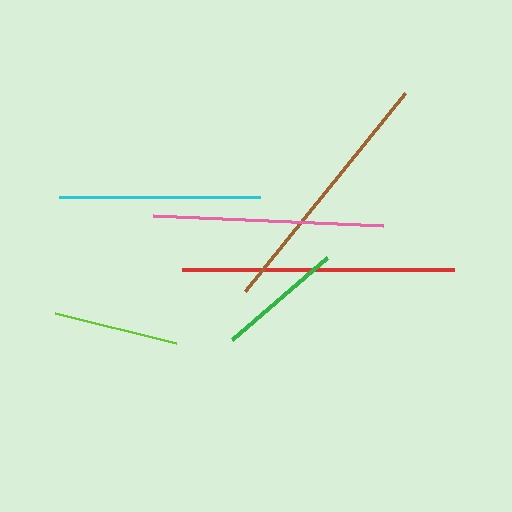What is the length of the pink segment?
The pink segment is approximately 230 pixels long.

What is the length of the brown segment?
The brown segment is approximately 255 pixels long.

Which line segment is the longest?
The red line is the longest at approximately 272 pixels.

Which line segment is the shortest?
The lime line is the shortest at approximately 125 pixels.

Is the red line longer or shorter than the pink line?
The red line is longer than the pink line.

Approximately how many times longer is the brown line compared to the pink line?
The brown line is approximately 1.1 times the length of the pink line.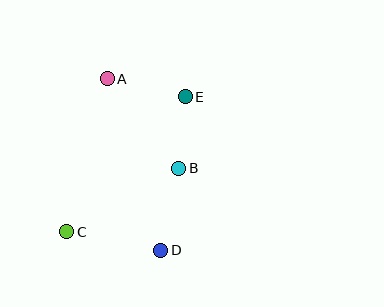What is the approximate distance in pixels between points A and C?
The distance between A and C is approximately 158 pixels.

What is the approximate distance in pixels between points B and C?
The distance between B and C is approximately 129 pixels.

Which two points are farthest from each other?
Points C and E are farthest from each other.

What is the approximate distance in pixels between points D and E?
The distance between D and E is approximately 155 pixels.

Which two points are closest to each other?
Points B and E are closest to each other.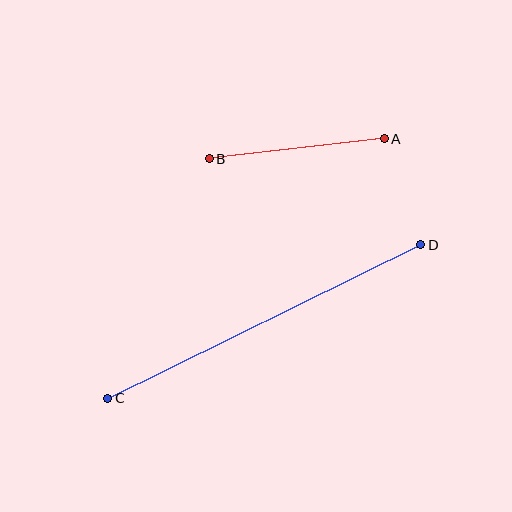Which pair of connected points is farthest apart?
Points C and D are farthest apart.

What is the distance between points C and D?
The distance is approximately 349 pixels.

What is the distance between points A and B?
The distance is approximately 176 pixels.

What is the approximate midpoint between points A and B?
The midpoint is at approximately (297, 149) pixels.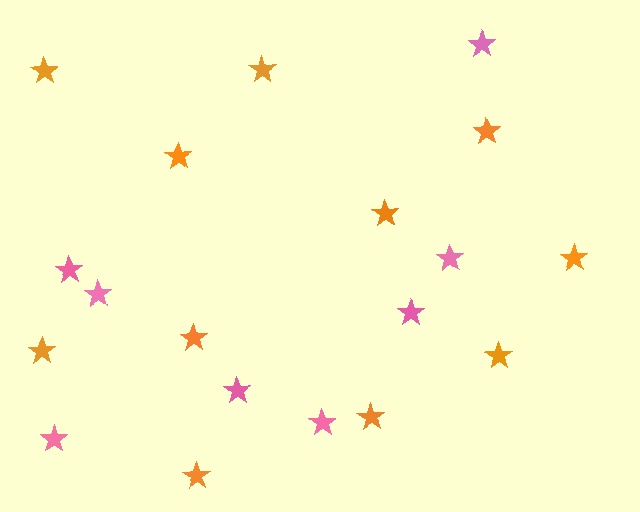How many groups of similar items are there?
There are 2 groups: one group of pink stars (8) and one group of orange stars (11).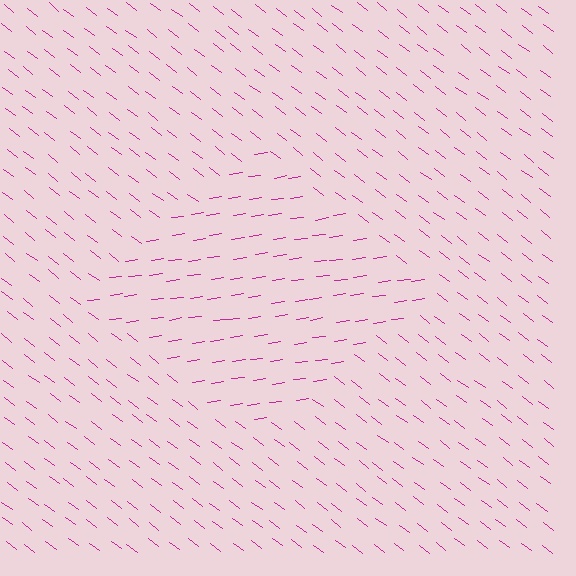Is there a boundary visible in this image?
Yes, there is a texture boundary formed by a change in line orientation.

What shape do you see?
I see a diamond.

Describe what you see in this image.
The image is filled with small magenta line segments. A diamond region in the image has lines oriented differently from the surrounding lines, creating a visible texture boundary.